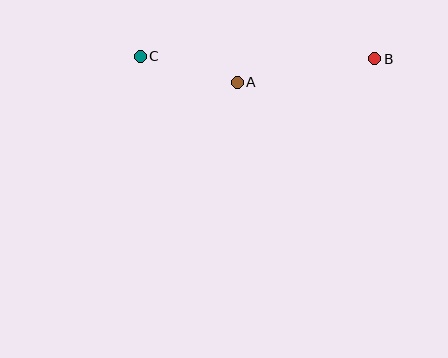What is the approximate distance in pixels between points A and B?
The distance between A and B is approximately 140 pixels.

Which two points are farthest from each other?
Points B and C are farthest from each other.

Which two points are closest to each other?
Points A and C are closest to each other.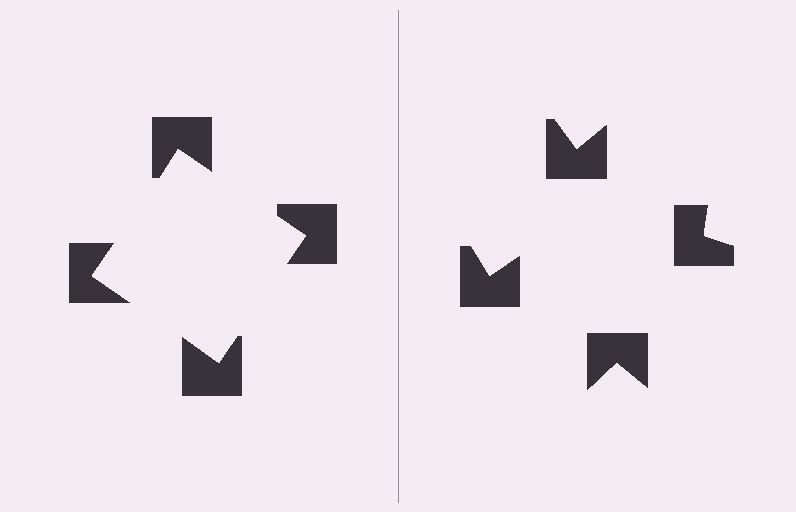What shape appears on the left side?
An illusory square.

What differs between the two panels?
The notched squares are positioned identically on both sides; only the wedge orientations differ. On the left they align to a square; on the right they are misaligned.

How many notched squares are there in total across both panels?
8 — 4 on each side.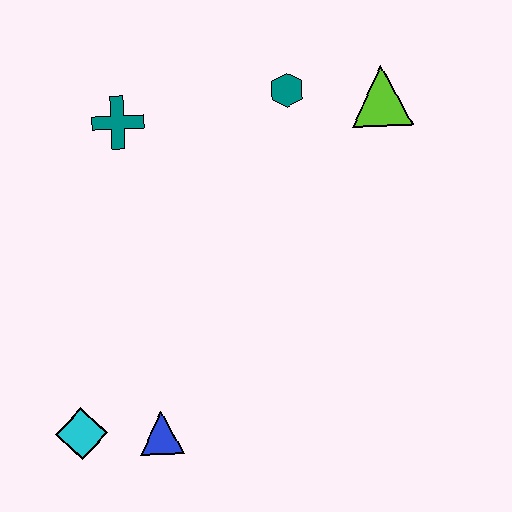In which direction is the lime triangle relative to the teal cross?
The lime triangle is to the right of the teal cross.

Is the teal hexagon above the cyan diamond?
Yes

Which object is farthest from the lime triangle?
The cyan diamond is farthest from the lime triangle.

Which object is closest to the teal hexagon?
The lime triangle is closest to the teal hexagon.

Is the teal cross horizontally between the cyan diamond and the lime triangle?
Yes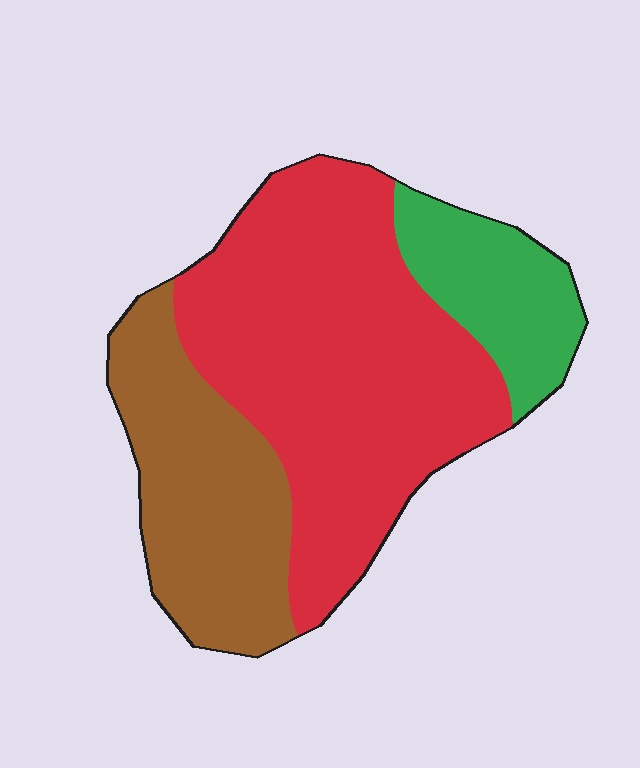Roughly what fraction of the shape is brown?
Brown covers roughly 30% of the shape.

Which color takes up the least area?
Green, at roughly 15%.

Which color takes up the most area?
Red, at roughly 55%.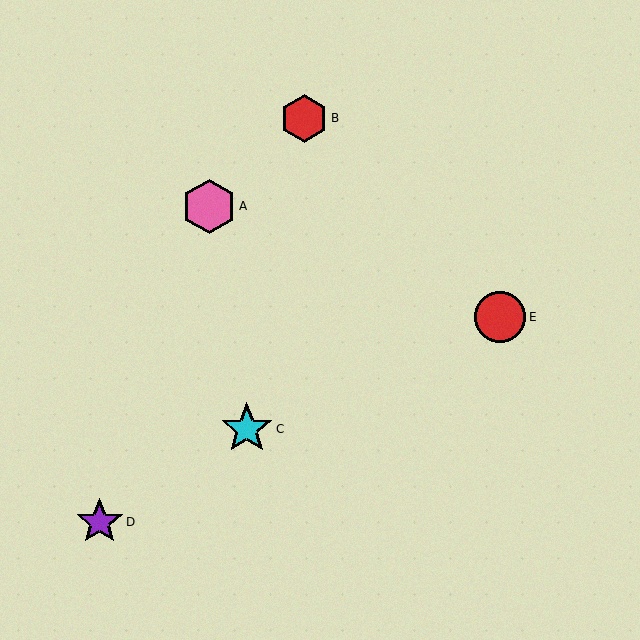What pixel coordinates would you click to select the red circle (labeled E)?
Click at (500, 317) to select the red circle E.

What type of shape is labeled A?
Shape A is a pink hexagon.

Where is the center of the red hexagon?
The center of the red hexagon is at (304, 119).